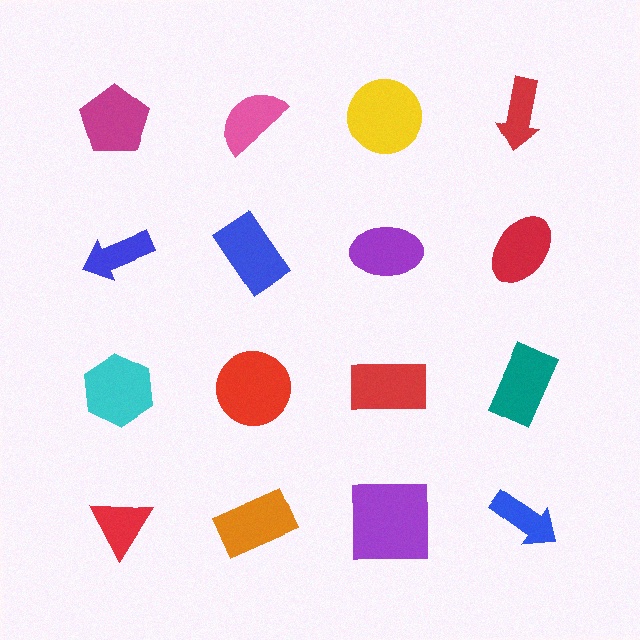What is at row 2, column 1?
A blue arrow.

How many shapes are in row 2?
4 shapes.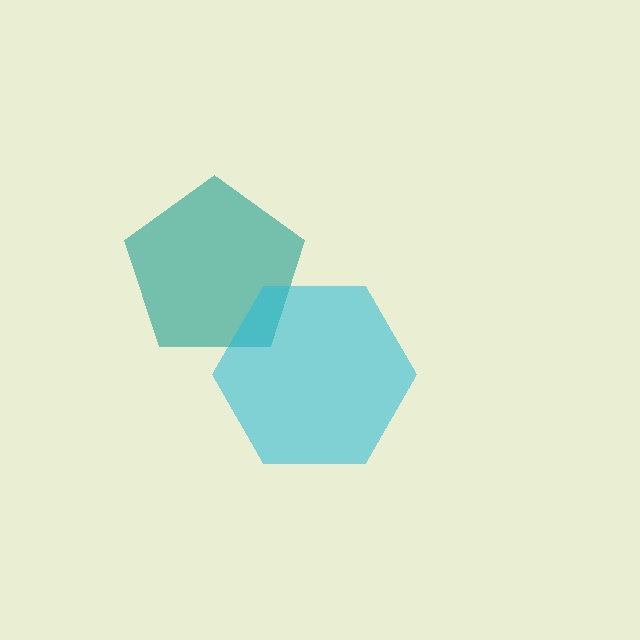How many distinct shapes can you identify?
There are 2 distinct shapes: a teal pentagon, a cyan hexagon.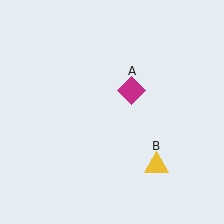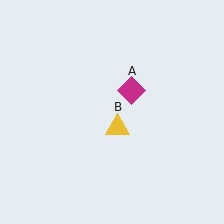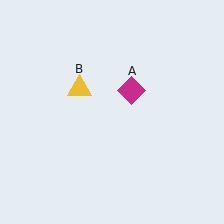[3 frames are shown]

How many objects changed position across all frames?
1 object changed position: yellow triangle (object B).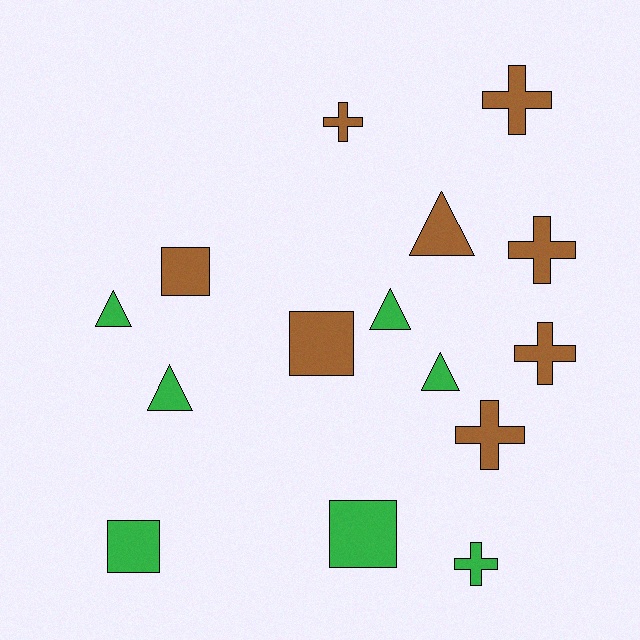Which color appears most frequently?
Brown, with 8 objects.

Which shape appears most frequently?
Cross, with 6 objects.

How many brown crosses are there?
There are 5 brown crosses.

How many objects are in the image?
There are 15 objects.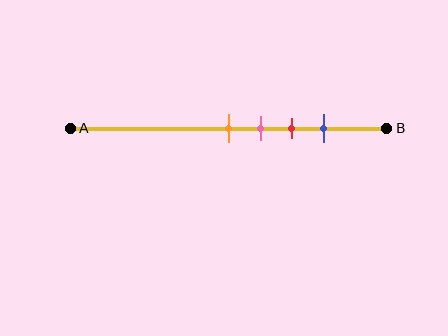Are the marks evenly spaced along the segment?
Yes, the marks are approximately evenly spaced.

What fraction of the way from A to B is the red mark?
The red mark is approximately 70% (0.7) of the way from A to B.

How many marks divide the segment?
There are 4 marks dividing the segment.